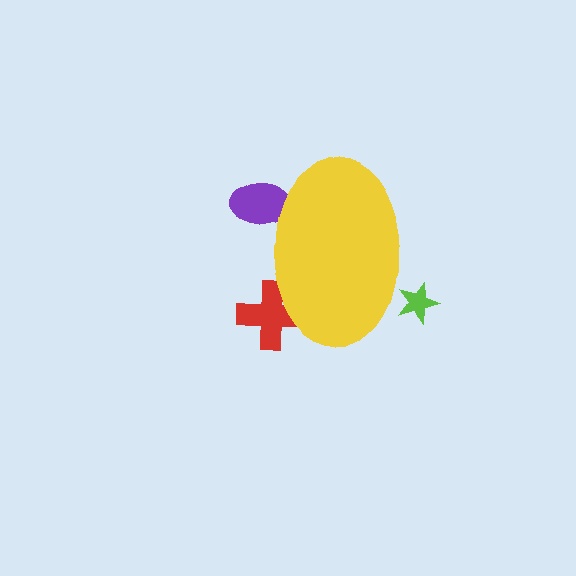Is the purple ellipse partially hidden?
Yes, the purple ellipse is partially hidden behind the yellow ellipse.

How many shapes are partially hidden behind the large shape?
3 shapes are partially hidden.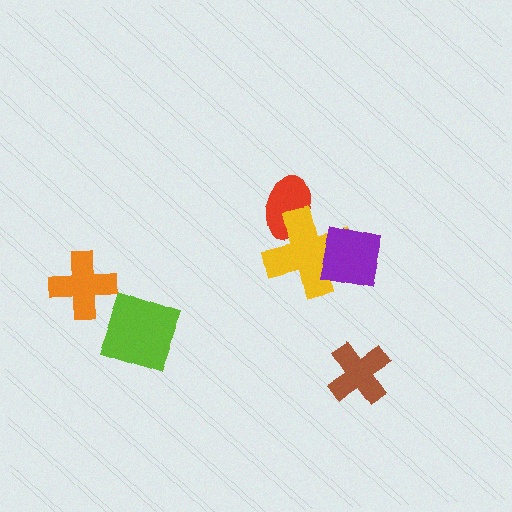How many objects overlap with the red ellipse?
1 object overlaps with the red ellipse.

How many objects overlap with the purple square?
1 object overlaps with the purple square.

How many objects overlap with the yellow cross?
2 objects overlap with the yellow cross.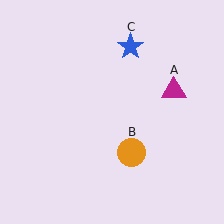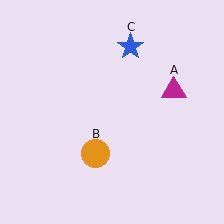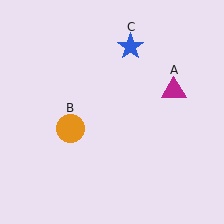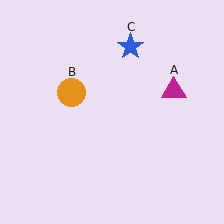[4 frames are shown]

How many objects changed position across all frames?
1 object changed position: orange circle (object B).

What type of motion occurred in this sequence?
The orange circle (object B) rotated clockwise around the center of the scene.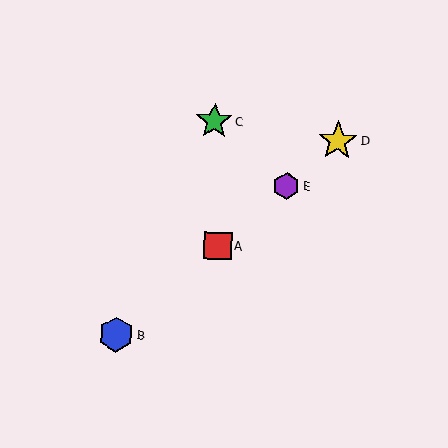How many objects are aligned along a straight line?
4 objects (A, B, D, E) are aligned along a straight line.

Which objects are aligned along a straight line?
Objects A, B, D, E are aligned along a straight line.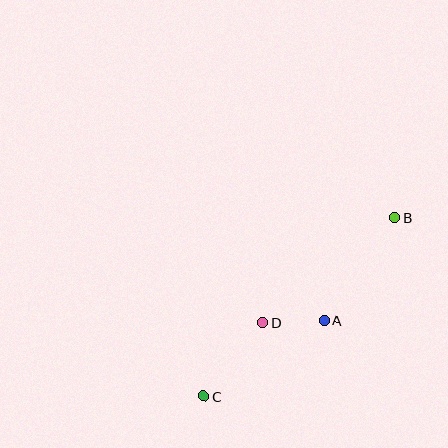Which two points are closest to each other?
Points A and D are closest to each other.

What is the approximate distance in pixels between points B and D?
The distance between B and D is approximately 169 pixels.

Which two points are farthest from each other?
Points B and C are farthest from each other.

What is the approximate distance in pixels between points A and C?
The distance between A and C is approximately 143 pixels.